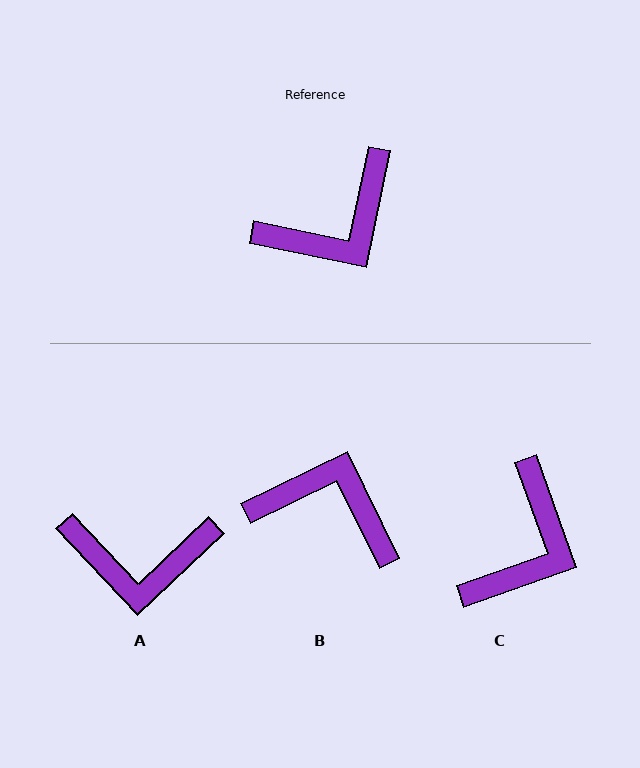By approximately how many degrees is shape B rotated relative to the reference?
Approximately 128 degrees counter-clockwise.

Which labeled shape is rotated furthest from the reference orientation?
B, about 128 degrees away.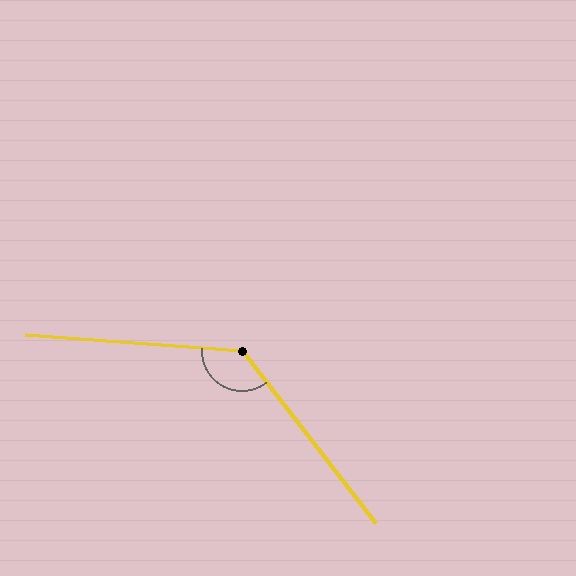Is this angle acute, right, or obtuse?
It is obtuse.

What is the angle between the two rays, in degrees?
Approximately 132 degrees.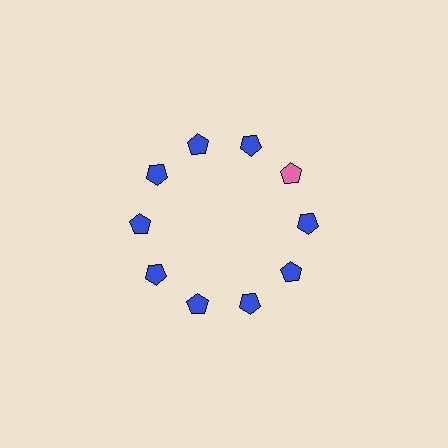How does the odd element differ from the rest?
It has a different color: pink instead of blue.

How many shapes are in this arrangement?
There are 10 shapes arranged in a ring pattern.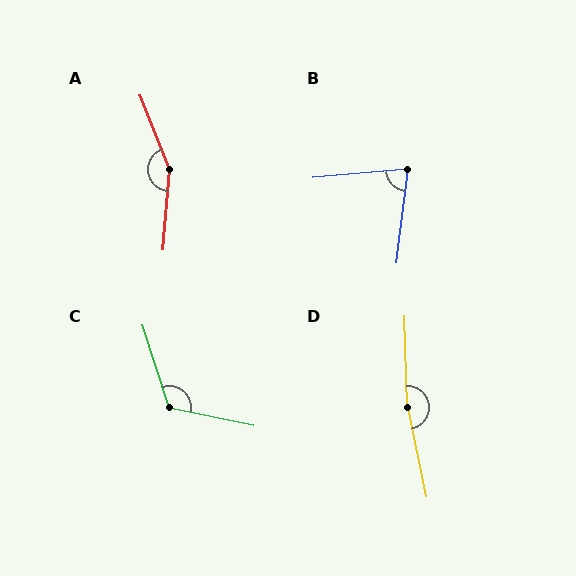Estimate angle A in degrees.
Approximately 153 degrees.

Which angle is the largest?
D, at approximately 170 degrees.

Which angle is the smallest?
B, at approximately 78 degrees.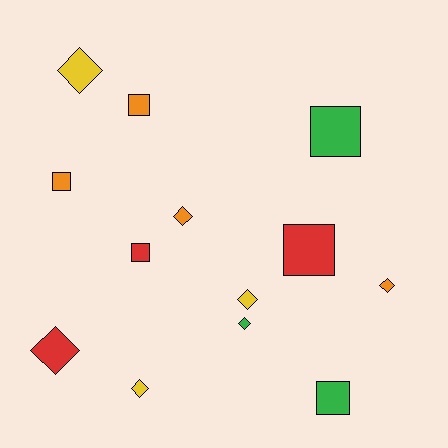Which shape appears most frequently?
Diamond, with 7 objects.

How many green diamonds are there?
There is 1 green diamond.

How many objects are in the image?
There are 13 objects.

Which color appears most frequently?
Orange, with 4 objects.